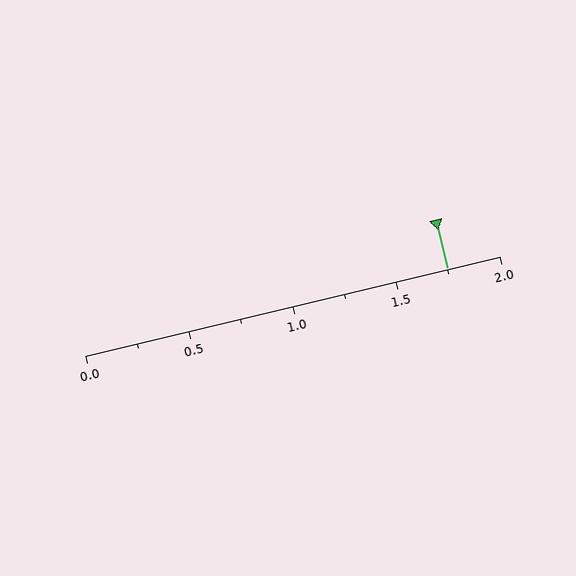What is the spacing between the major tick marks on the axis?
The major ticks are spaced 0.5 apart.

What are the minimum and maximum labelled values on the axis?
The axis runs from 0.0 to 2.0.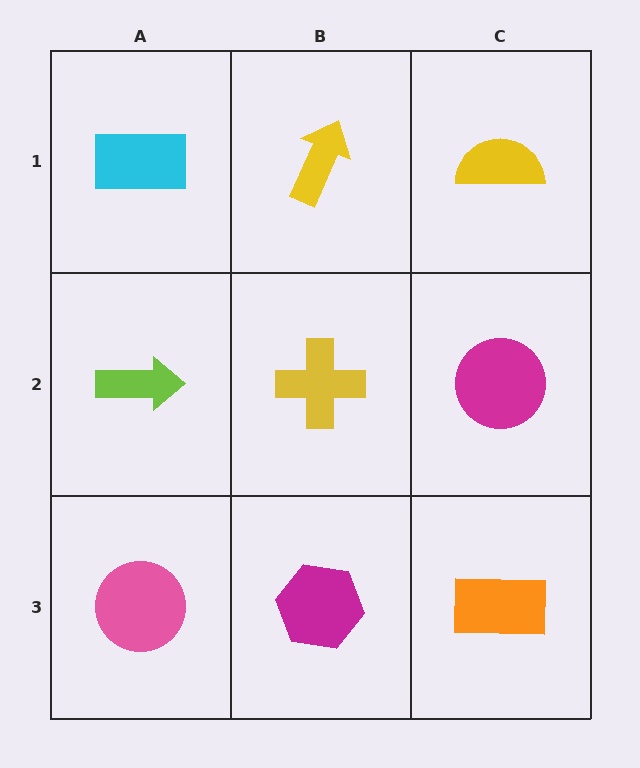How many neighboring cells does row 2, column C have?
3.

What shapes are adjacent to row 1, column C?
A magenta circle (row 2, column C), a yellow arrow (row 1, column B).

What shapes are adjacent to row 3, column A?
A lime arrow (row 2, column A), a magenta hexagon (row 3, column B).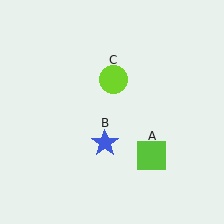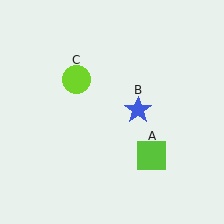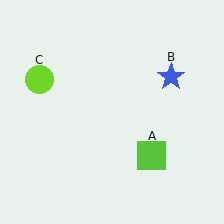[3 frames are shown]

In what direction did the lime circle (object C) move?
The lime circle (object C) moved left.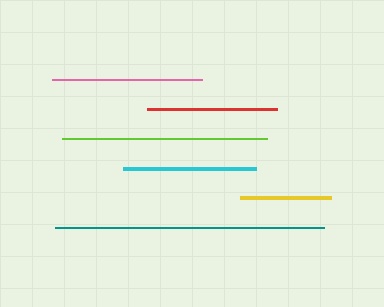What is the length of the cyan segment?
The cyan segment is approximately 133 pixels long.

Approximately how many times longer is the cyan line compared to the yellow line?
The cyan line is approximately 1.5 times the length of the yellow line.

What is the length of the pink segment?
The pink segment is approximately 150 pixels long.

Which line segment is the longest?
The teal line is the longest at approximately 269 pixels.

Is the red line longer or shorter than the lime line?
The lime line is longer than the red line.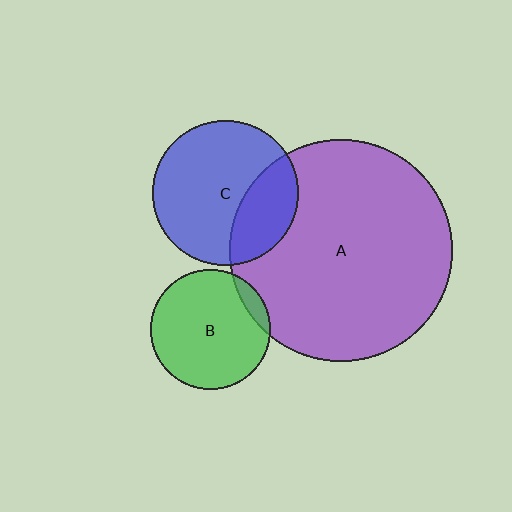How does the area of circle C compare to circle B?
Approximately 1.5 times.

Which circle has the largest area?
Circle A (purple).